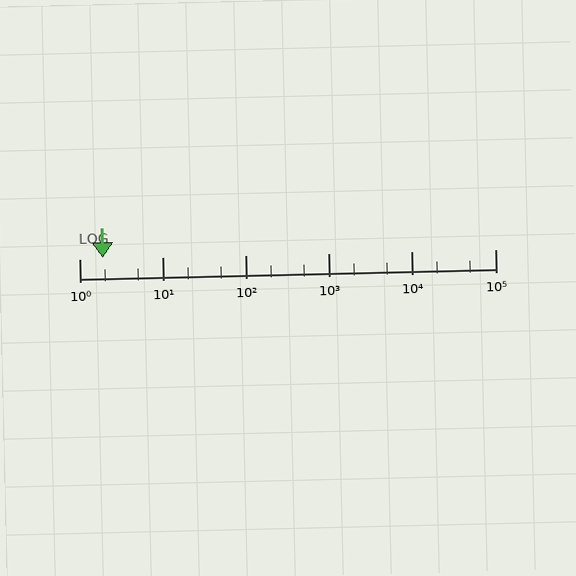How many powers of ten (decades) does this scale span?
The scale spans 5 decades, from 1 to 100000.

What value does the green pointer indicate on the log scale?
The pointer indicates approximately 1.9.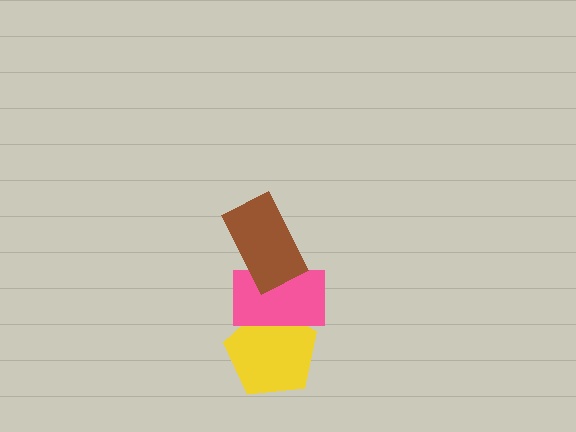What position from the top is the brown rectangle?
The brown rectangle is 1st from the top.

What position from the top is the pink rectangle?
The pink rectangle is 2nd from the top.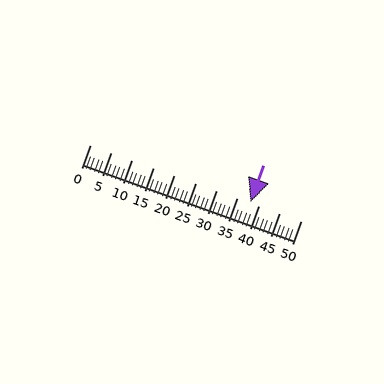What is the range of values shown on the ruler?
The ruler shows values from 0 to 50.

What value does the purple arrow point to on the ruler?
The purple arrow points to approximately 38.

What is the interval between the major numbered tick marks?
The major tick marks are spaced 5 units apart.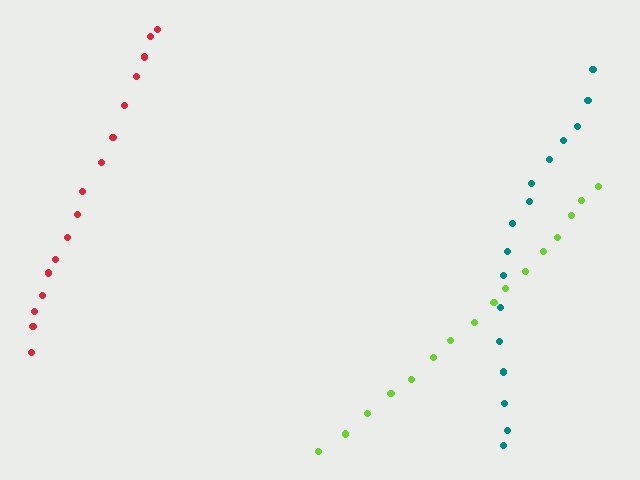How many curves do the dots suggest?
There are 3 distinct paths.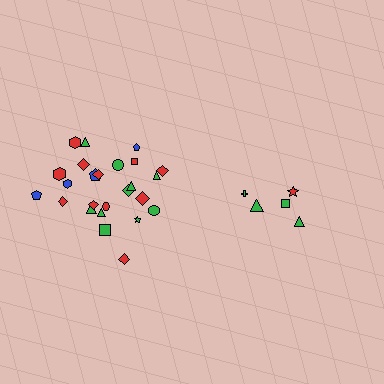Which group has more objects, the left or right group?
The left group.